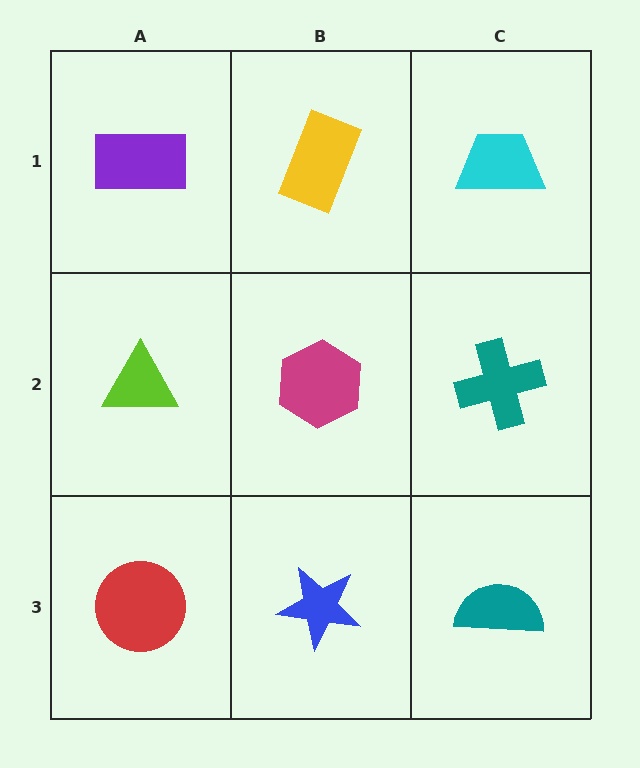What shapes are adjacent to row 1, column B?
A magenta hexagon (row 2, column B), a purple rectangle (row 1, column A), a cyan trapezoid (row 1, column C).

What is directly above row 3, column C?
A teal cross.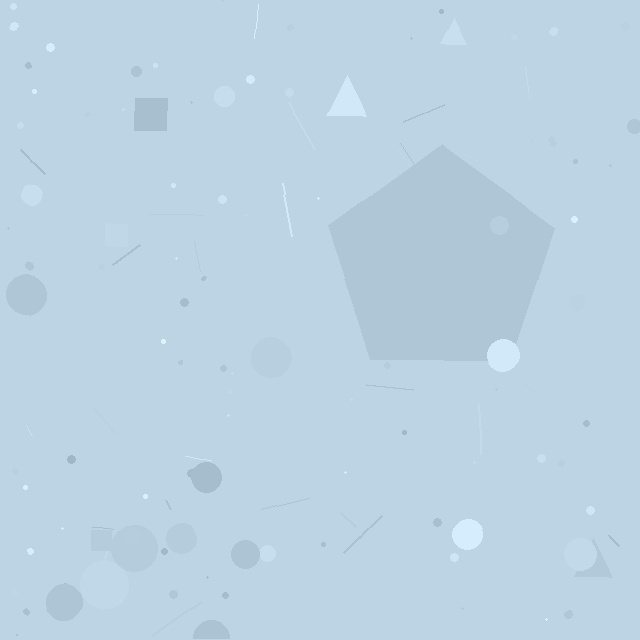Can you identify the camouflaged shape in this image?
The camouflaged shape is a pentagon.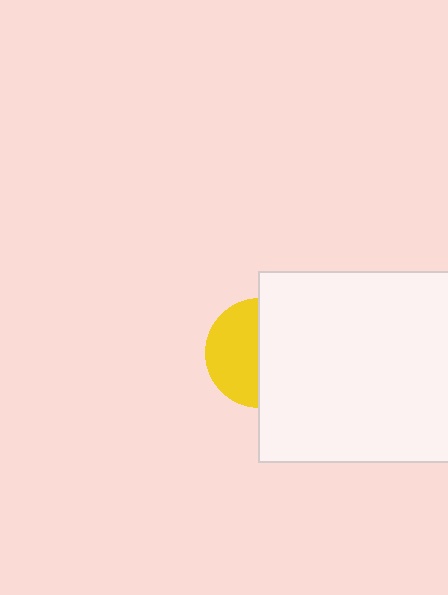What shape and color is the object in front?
The object in front is a white square.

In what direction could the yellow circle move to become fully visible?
The yellow circle could move left. That would shift it out from behind the white square entirely.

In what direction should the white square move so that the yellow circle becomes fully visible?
The white square should move right. That is the shortest direction to clear the overlap and leave the yellow circle fully visible.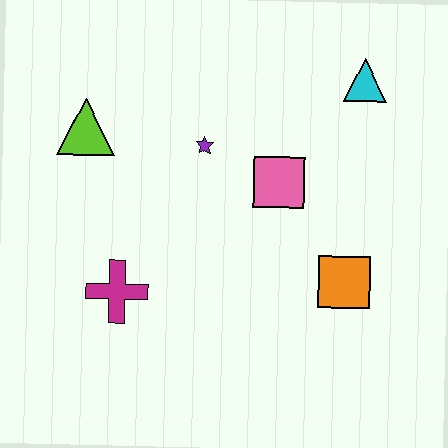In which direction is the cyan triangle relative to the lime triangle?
The cyan triangle is to the right of the lime triangle.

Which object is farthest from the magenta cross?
The cyan triangle is farthest from the magenta cross.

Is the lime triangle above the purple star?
Yes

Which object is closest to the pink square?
The purple star is closest to the pink square.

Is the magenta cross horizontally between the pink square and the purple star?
No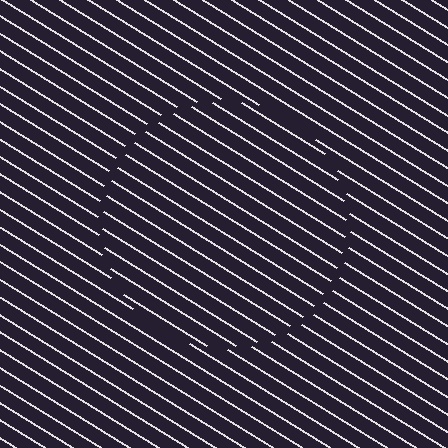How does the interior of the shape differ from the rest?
The interior of the shape contains the same grating, shifted by half a period — the contour is defined by the phase discontinuity where line-ends from the inner and outer gratings abut.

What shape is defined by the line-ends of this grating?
An illusory circle. The interior of the shape contains the same grating, shifted by half a period — the contour is defined by the phase discontinuity where line-ends from the inner and outer gratings abut.